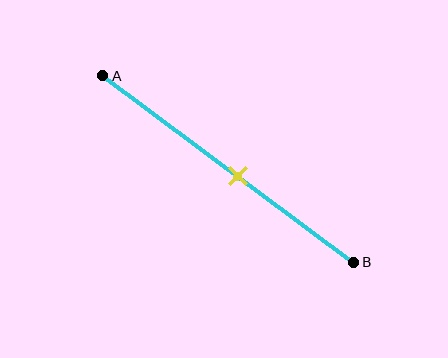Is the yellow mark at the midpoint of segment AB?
No, the mark is at about 55% from A, not at the 50% midpoint.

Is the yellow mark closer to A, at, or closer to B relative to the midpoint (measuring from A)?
The yellow mark is closer to point B than the midpoint of segment AB.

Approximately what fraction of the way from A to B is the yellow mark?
The yellow mark is approximately 55% of the way from A to B.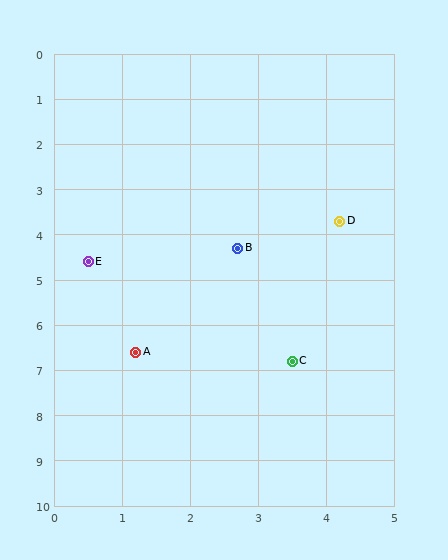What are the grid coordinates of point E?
Point E is at approximately (0.5, 4.6).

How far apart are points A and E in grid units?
Points A and E are about 2.1 grid units apart.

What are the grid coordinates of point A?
Point A is at approximately (1.2, 6.6).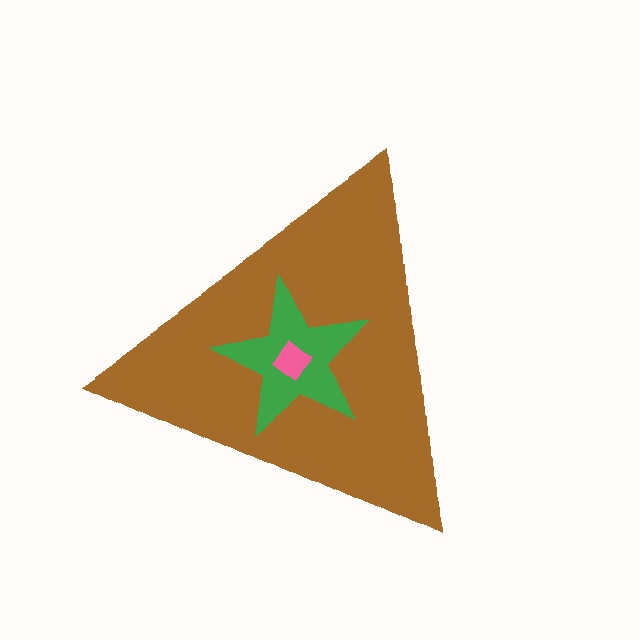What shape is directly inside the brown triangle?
The green star.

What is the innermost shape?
The pink diamond.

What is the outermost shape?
The brown triangle.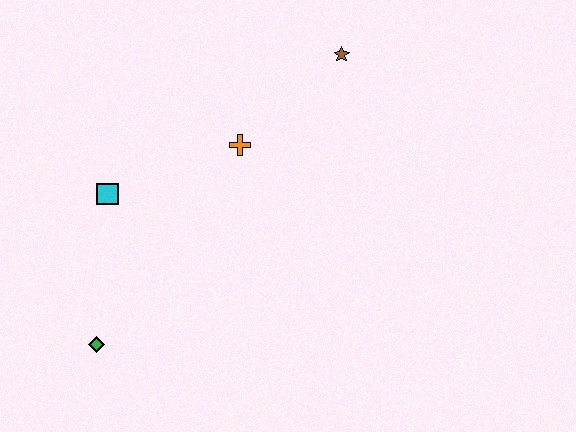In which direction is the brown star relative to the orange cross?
The brown star is to the right of the orange cross.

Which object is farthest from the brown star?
The green diamond is farthest from the brown star.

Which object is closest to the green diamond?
The cyan square is closest to the green diamond.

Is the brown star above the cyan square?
Yes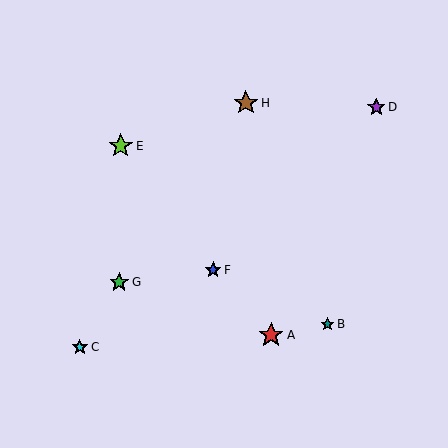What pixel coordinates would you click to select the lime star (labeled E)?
Click at (121, 146) to select the lime star E.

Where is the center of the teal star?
The center of the teal star is at (327, 324).